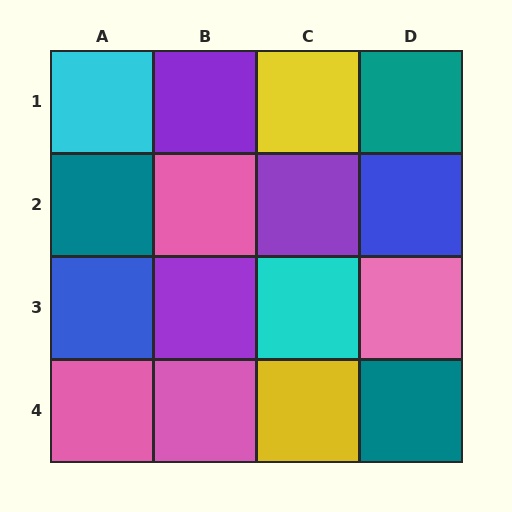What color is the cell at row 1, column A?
Cyan.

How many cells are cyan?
2 cells are cyan.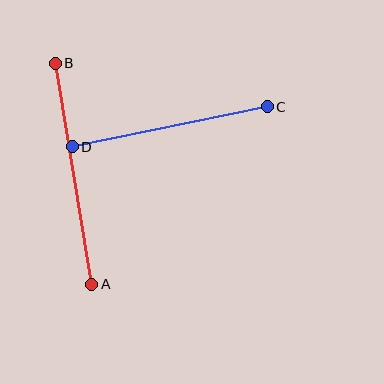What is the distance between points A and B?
The distance is approximately 224 pixels.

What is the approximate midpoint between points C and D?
The midpoint is at approximately (170, 127) pixels.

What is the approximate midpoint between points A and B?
The midpoint is at approximately (73, 174) pixels.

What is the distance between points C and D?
The distance is approximately 199 pixels.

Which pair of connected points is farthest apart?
Points A and B are farthest apart.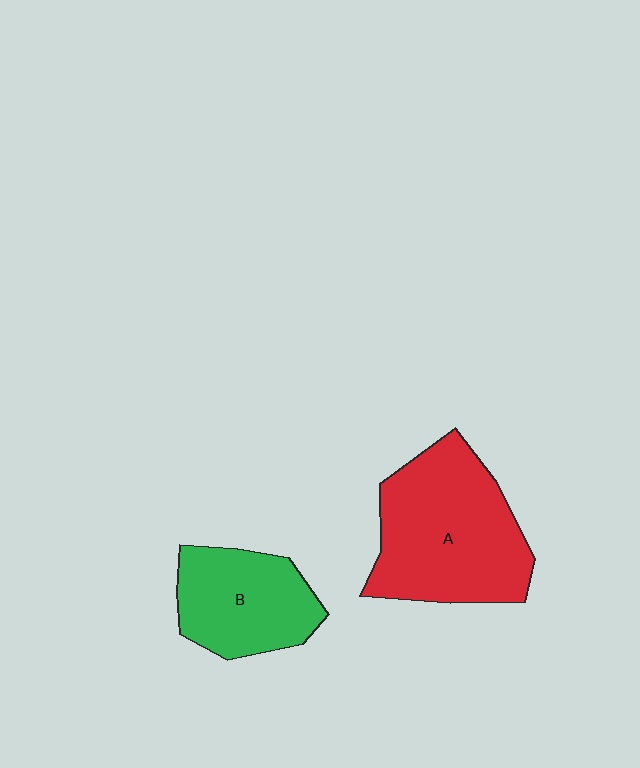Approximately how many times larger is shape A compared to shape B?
Approximately 1.6 times.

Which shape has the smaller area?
Shape B (green).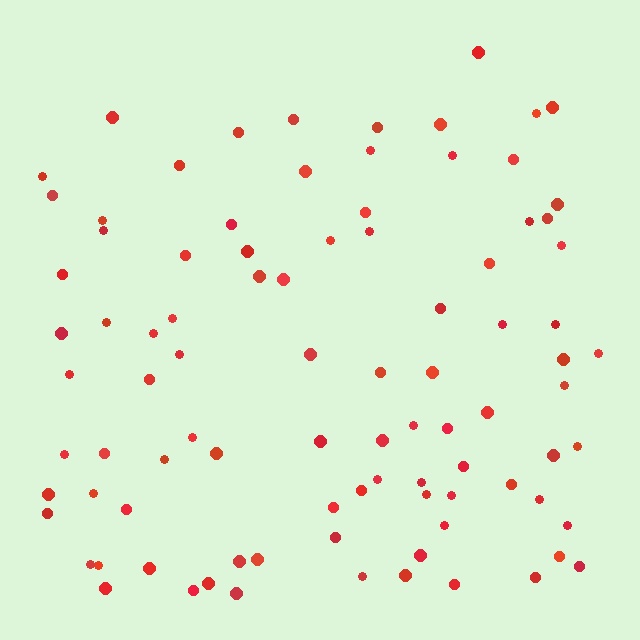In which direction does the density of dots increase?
From top to bottom, with the bottom side densest.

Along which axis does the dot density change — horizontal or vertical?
Vertical.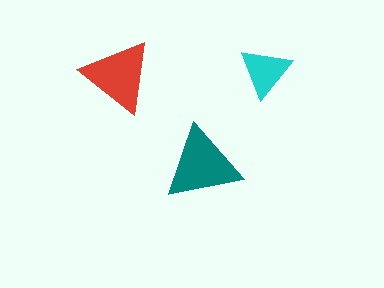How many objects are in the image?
There are 3 objects in the image.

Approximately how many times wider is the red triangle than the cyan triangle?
About 1.5 times wider.